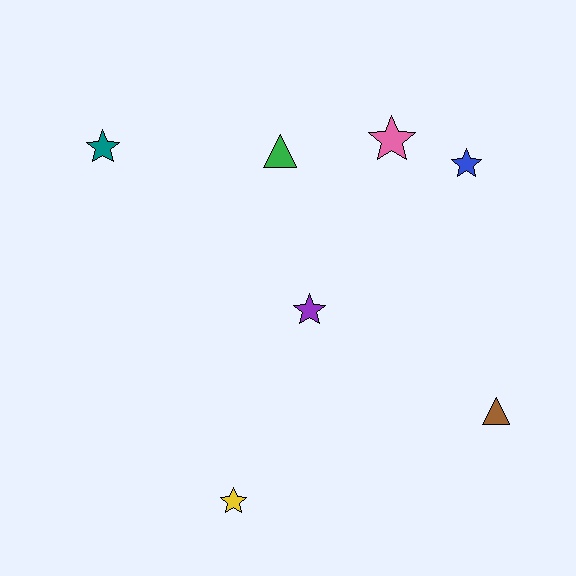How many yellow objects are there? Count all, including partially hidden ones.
There is 1 yellow object.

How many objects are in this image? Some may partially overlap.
There are 7 objects.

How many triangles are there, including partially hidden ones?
There are 2 triangles.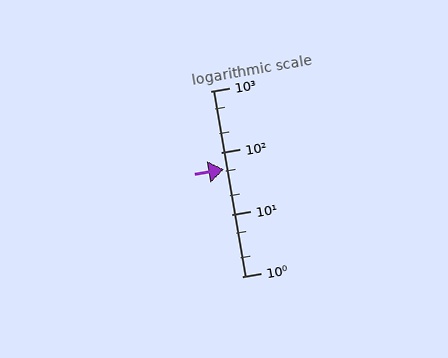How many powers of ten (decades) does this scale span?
The scale spans 3 decades, from 1 to 1000.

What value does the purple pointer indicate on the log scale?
The pointer indicates approximately 54.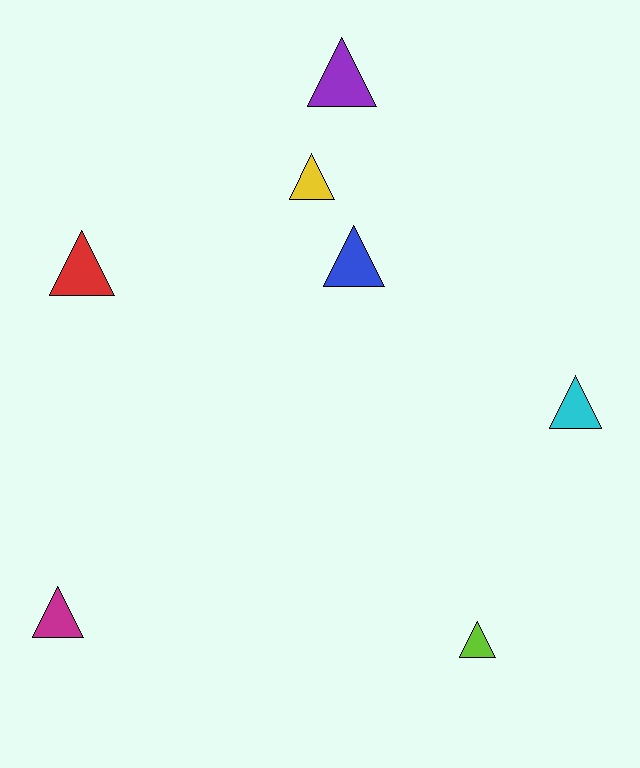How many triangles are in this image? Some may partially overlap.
There are 7 triangles.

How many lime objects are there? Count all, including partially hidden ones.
There is 1 lime object.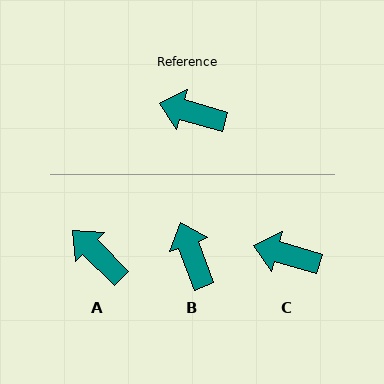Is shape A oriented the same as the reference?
No, it is off by about 29 degrees.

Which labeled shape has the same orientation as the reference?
C.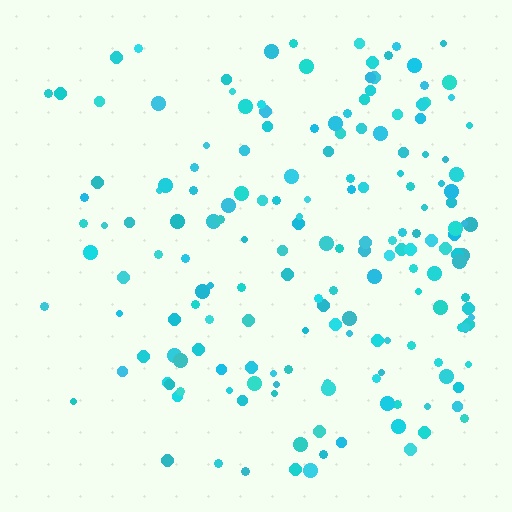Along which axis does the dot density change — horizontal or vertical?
Horizontal.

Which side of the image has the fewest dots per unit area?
The left.